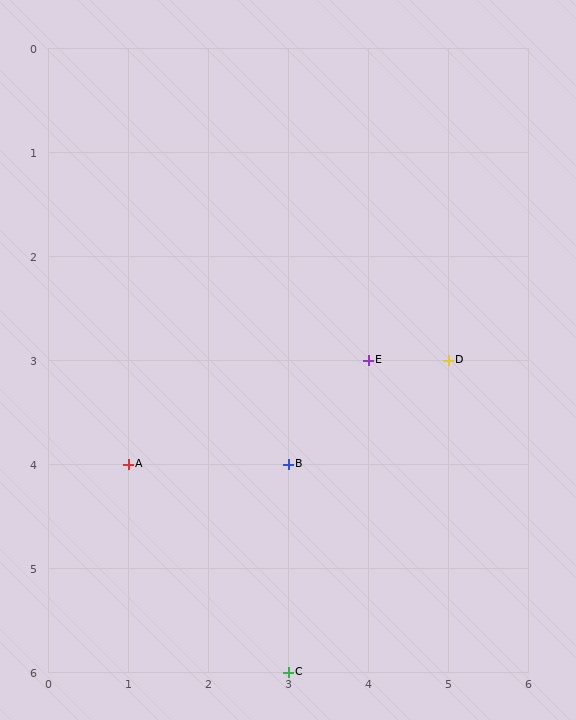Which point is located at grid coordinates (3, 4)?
Point B is at (3, 4).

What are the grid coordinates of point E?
Point E is at grid coordinates (4, 3).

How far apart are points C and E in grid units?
Points C and E are 1 column and 3 rows apart (about 3.2 grid units diagonally).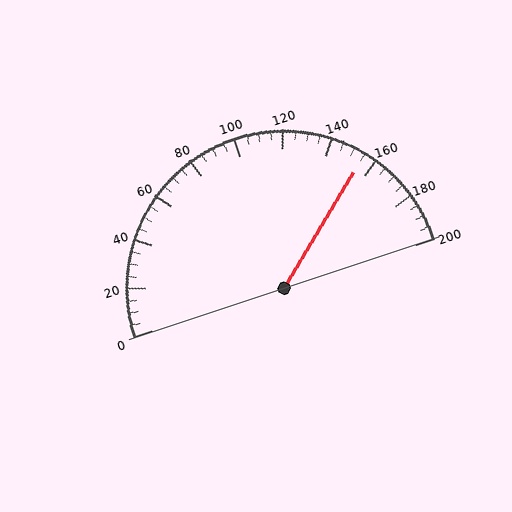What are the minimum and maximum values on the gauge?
The gauge ranges from 0 to 200.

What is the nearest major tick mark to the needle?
The nearest major tick mark is 160.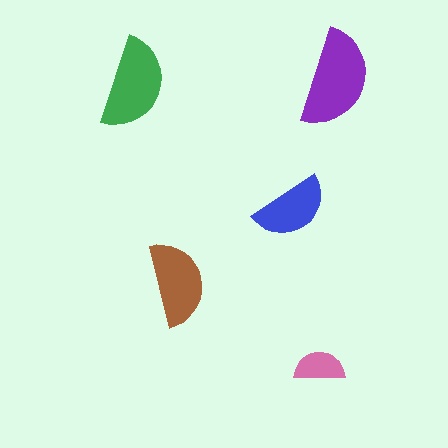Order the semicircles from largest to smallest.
the purple one, the green one, the brown one, the blue one, the pink one.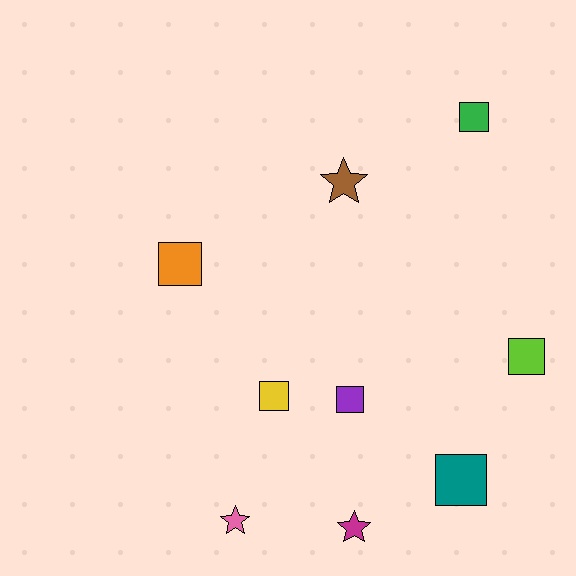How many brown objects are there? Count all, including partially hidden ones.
There is 1 brown object.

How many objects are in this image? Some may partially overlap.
There are 9 objects.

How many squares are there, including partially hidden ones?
There are 6 squares.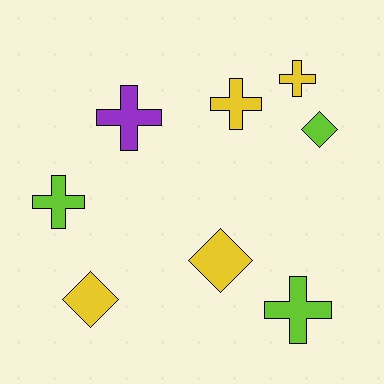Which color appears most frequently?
Yellow, with 4 objects.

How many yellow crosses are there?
There are 2 yellow crosses.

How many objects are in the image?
There are 8 objects.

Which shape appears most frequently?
Cross, with 5 objects.